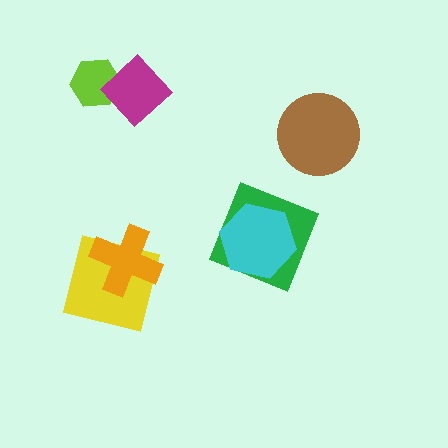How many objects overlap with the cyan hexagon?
1 object overlaps with the cyan hexagon.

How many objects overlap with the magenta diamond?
1 object overlaps with the magenta diamond.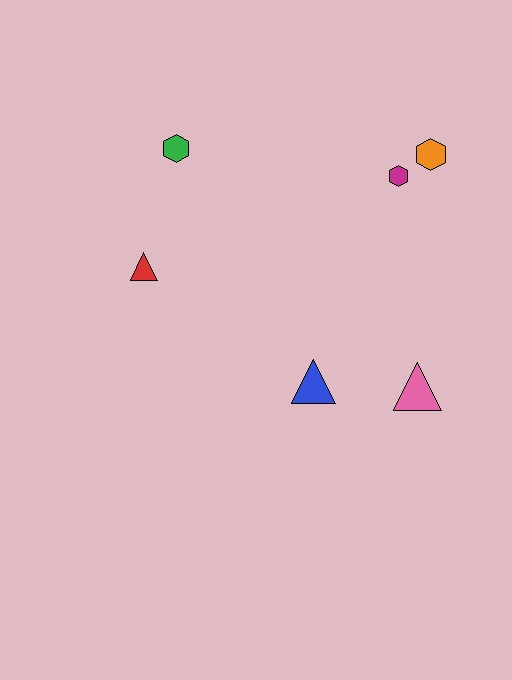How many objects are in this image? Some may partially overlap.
There are 6 objects.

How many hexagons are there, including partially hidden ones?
There are 3 hexagons.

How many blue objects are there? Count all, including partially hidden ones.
There is 1 blue object.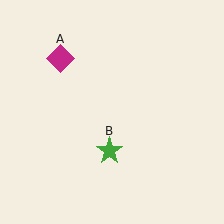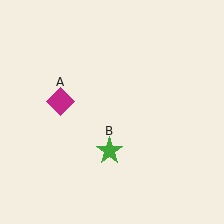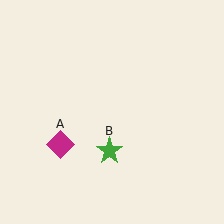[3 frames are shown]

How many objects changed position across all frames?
1 object changed position: magenta diamond (object A).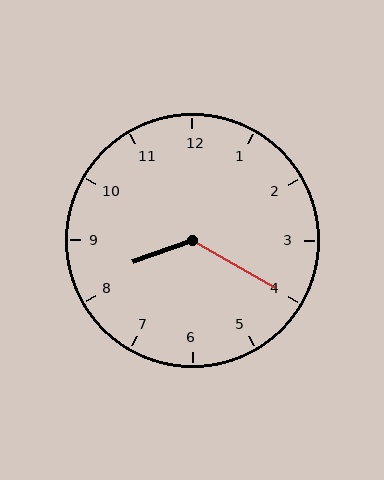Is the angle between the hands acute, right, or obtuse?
It is obtuse.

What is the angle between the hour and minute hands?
Approximately 130 degrees.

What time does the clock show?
8:20.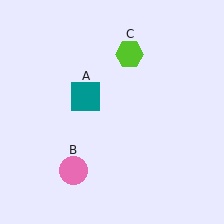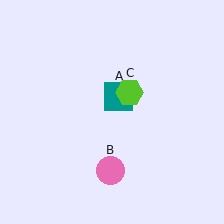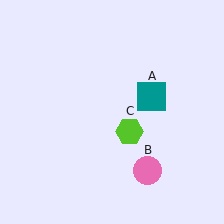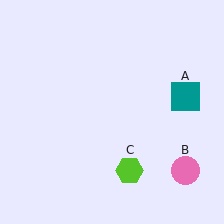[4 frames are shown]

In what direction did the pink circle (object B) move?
The pink circle (object B) moved right.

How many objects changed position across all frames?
3 objects changed position: teal square (object A), pink circle (object B), lime hexagon (object C).